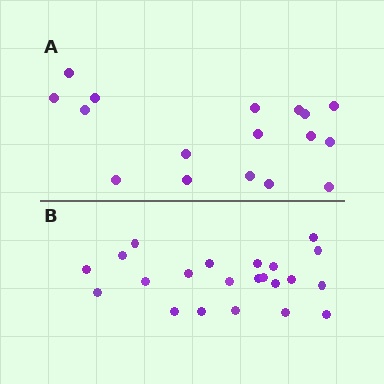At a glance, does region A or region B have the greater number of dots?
Region B (the bottom region) has more dots.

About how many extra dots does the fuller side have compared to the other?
Region B has about 5 more dots than region A.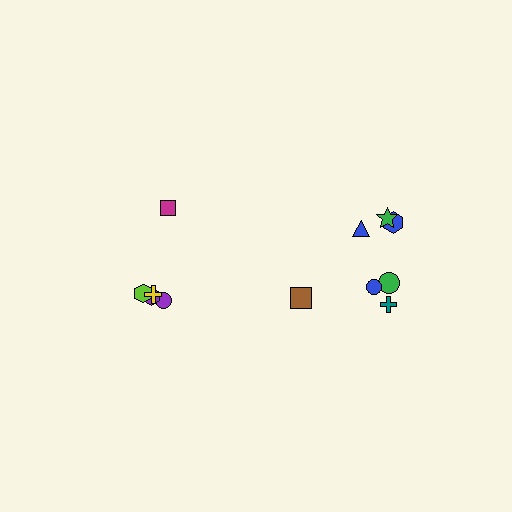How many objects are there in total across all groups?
There are 12 objects.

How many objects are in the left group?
There are 5 objects.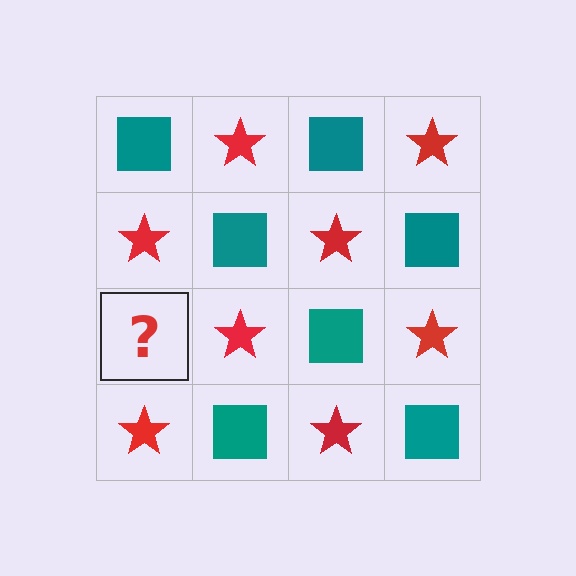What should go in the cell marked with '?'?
The missing cell should contain a teal square.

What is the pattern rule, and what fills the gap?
The rule is that it alternates teal square and red star in a checkerboard pattern. The gap should be filled with a teal square.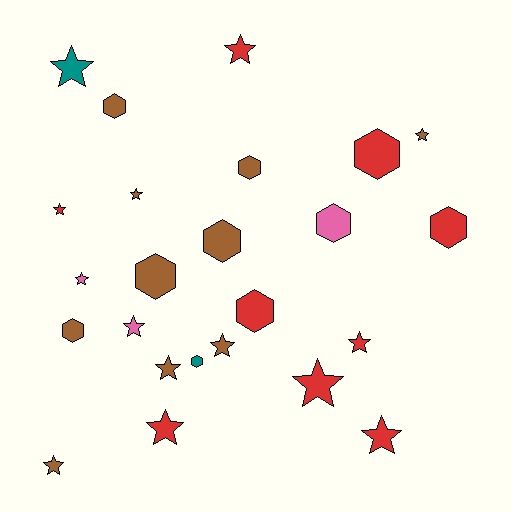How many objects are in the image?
There are 24 objects.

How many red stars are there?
There are 6 red stars.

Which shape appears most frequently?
Star, with 14 objects.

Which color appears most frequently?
Brown, with 10 objects.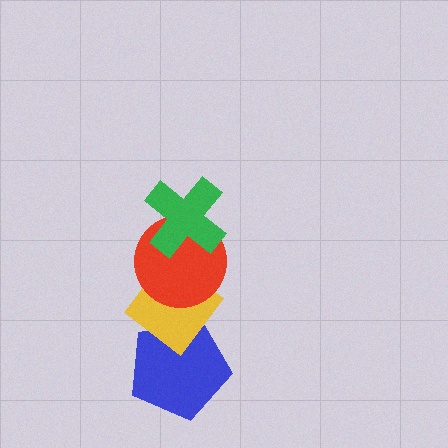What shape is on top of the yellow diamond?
The red circle is on top of the yellow diamond.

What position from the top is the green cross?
The green cross is 1st from the top.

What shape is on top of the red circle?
The green cross is on top of the red circle.